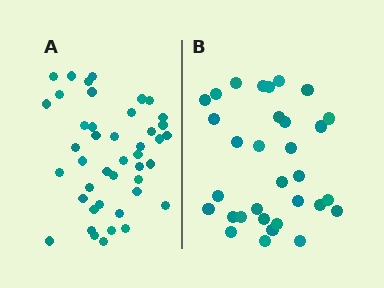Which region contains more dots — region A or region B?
Region A (the left region) has more dots.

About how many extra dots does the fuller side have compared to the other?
Region A has roughly 12 or so more dots than region B.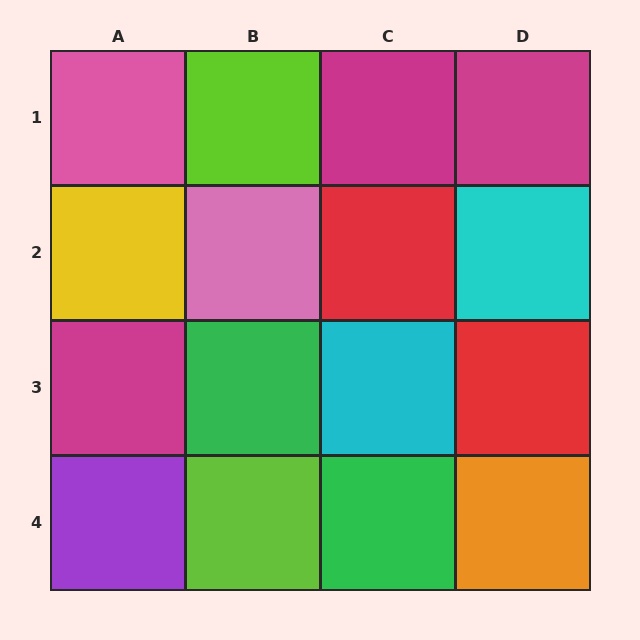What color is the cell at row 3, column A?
Magenta.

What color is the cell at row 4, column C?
Green.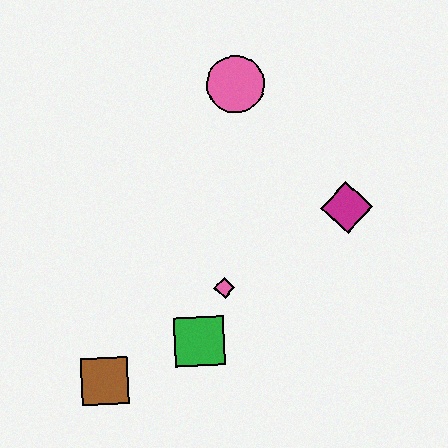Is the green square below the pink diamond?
Yes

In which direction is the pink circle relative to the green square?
The pink circle is above the green square.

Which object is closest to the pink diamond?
The green square is closest to the pink diamond.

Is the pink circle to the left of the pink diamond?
No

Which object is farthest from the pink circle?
The brown square is farthest from the pink circle.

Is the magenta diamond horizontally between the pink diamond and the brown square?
No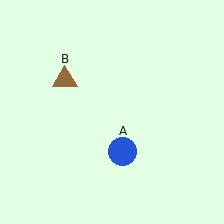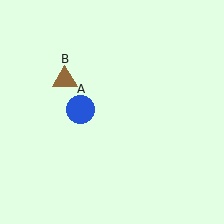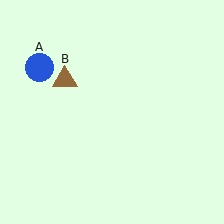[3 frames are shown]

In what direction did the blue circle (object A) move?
The blue circle (object A) moved up and to the left.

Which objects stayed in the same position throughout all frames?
Brown triangle (object B) remained stationary.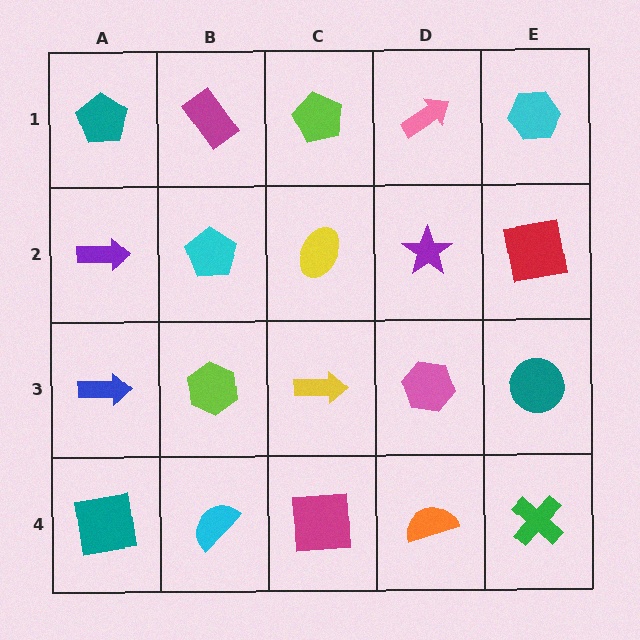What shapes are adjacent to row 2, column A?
A teal pentagon (row 1, column A), a blue arrow (row 3, column A), a cyan pentagon (row 2, column B).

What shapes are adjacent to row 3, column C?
A yellow ellipse (row 2, column C), a magenta square (row 4, column C), a lime hexagon (row 3, column B), a pink hexagon (row 3, column D).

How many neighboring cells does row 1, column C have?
3.